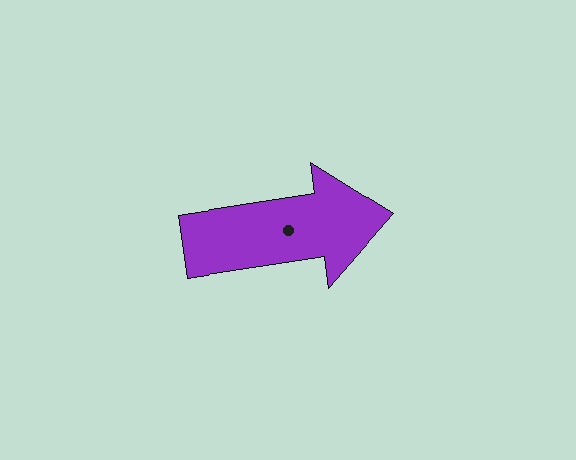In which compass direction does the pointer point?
East.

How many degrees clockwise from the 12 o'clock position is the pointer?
Approximately 82 degrees.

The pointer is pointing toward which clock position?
Roughly 3 o'clock.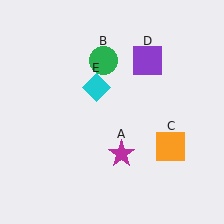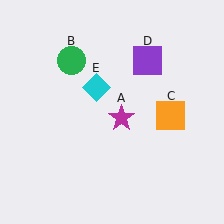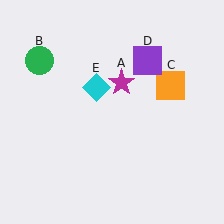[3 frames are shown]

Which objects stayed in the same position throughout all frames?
Purple square (object D) and cyan diamond (object E) remained stationary.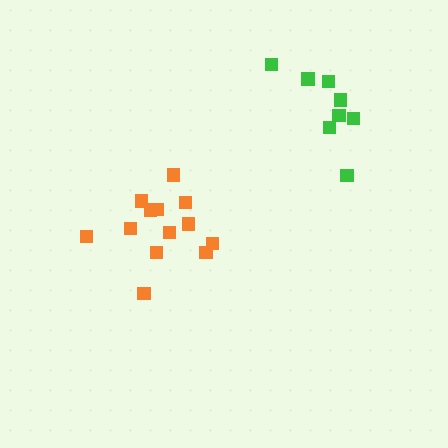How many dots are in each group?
Group 1: 13 dots, Group 2: 8 dots (21 total).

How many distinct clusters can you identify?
There are 2 distinct clusters.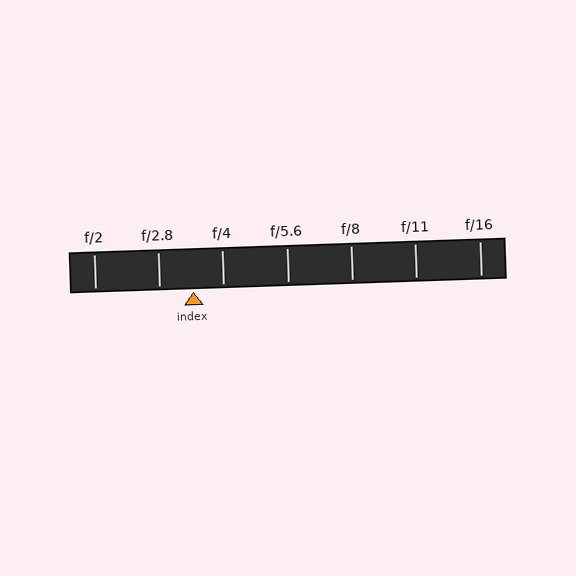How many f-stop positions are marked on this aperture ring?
There are 7 f-stop positions marked.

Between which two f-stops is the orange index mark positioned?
The index mark is between f/2.8 and f/4.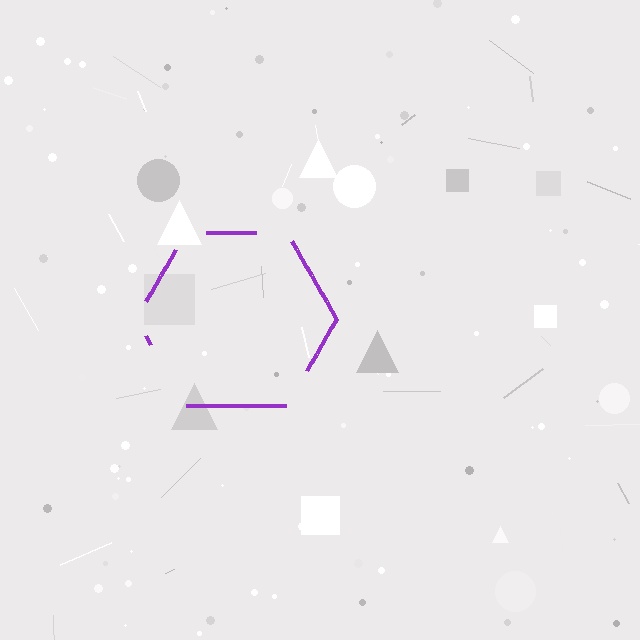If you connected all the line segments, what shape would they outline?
They would outline a hexagon.